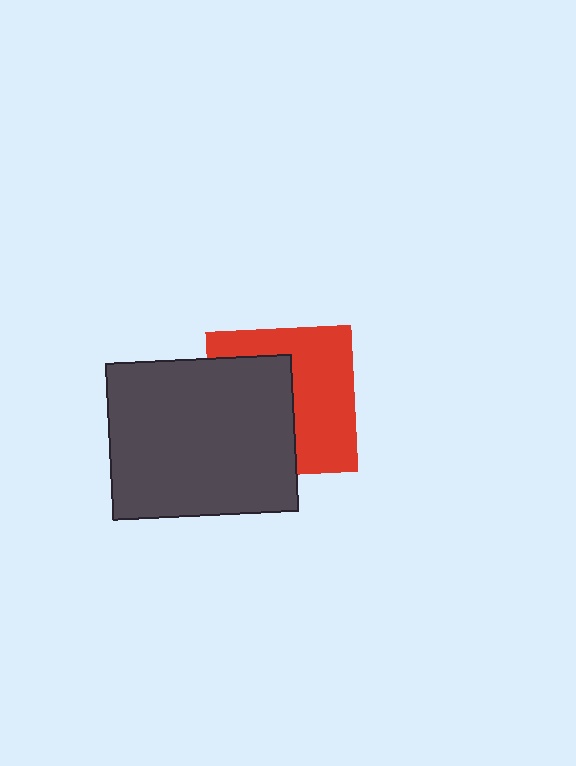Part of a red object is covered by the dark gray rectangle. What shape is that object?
It is a square.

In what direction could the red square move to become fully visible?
The red square could move right. That would shift it out from behind the dark gray rectangle entirely.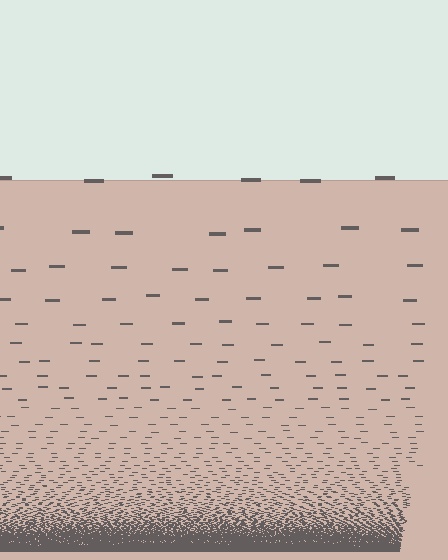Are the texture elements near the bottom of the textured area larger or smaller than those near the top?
Smaller. The gradient is inverted — elements near the bottom are smaller and denser.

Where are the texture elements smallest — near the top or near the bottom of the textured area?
Near the bottom.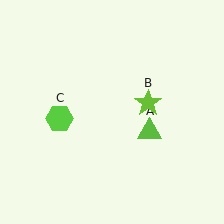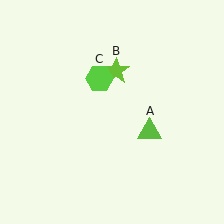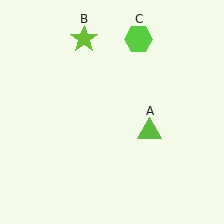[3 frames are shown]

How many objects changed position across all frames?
2 objects changed position: lime star (object B), lime hexagon (object C).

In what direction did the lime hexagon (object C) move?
The lime hexagon (object C) moved up and to the right.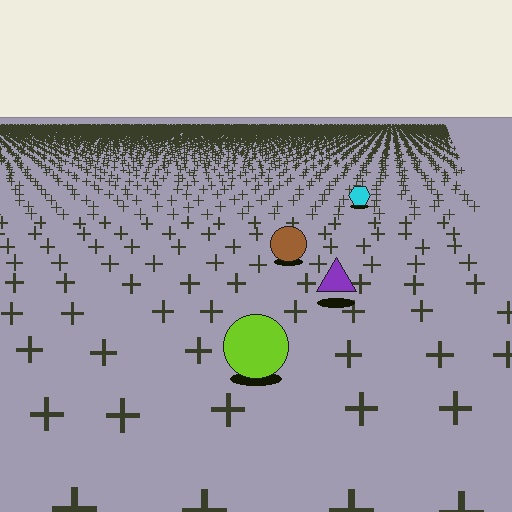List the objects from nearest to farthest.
From nearest to farthest: the lime circle, the purple triangle, the brown circle, the cyan hexagon.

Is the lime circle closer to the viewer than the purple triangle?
Yes. The lime circle is closer — you can tell from the texture gradient: the ground texture is coarser near it.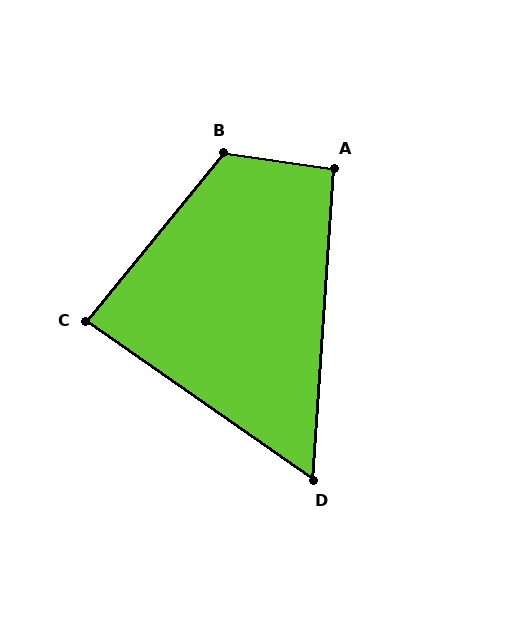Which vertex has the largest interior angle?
B, at approximately 121 degrees.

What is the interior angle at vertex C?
Approximately 86 degrees (approximately right).